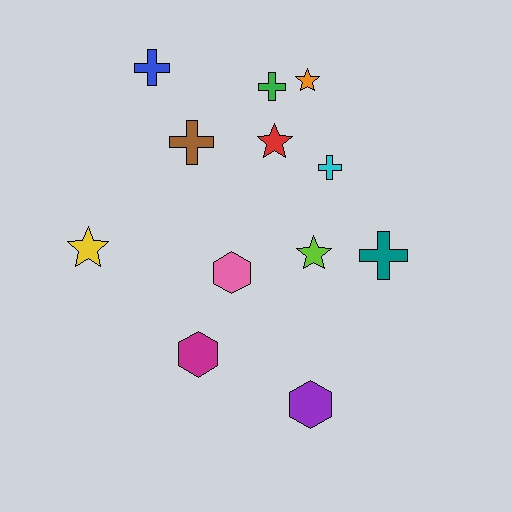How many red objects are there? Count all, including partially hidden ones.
There is 1 red object.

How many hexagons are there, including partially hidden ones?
There are 3 hexagons.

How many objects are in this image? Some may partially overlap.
There are 12 objects.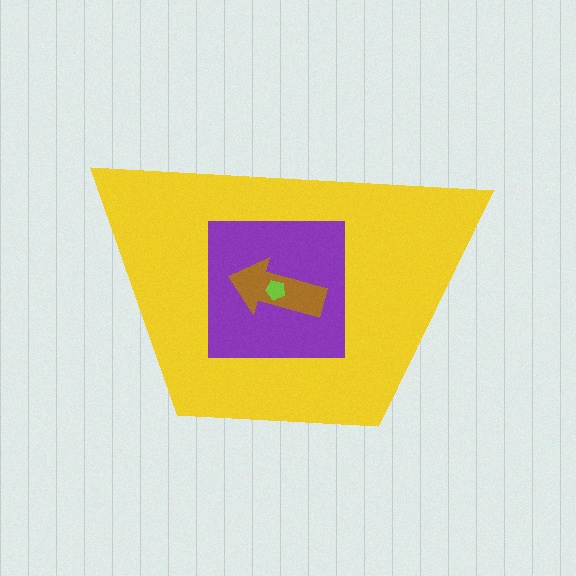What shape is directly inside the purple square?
The brown arrow.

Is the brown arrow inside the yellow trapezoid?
Yes.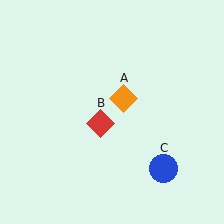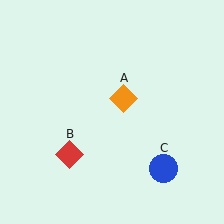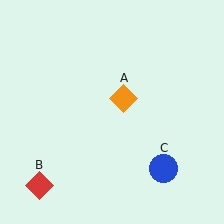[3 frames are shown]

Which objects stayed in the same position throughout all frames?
Orange diamond (object A) and blue circle (object C) remained stationary.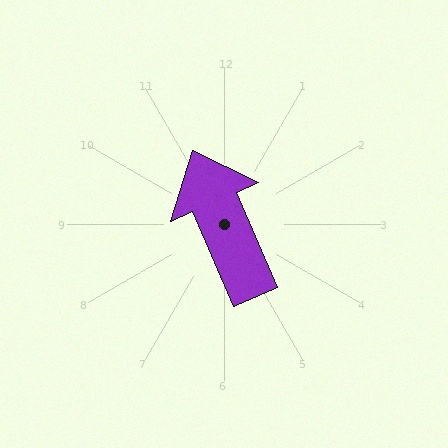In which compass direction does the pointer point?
Northwest.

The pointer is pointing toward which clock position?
Roughly 11 o'clock.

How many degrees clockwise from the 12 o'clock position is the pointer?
Approximately 336 degrees.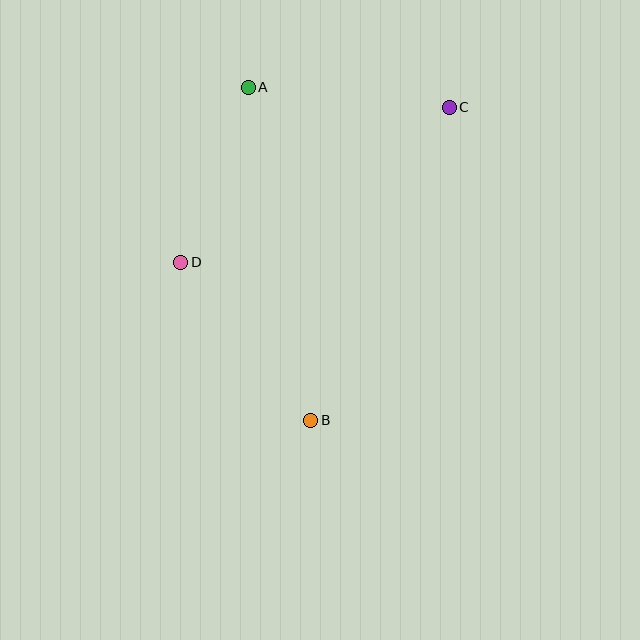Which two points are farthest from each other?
Points B and C are farthest from each other.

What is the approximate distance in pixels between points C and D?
The distance between C and D is approximately 310 pixels.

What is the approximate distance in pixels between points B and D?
The distance between B and D is approximately 204 pixels.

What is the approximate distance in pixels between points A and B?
The distance between A and B is approximately 339 pixels.